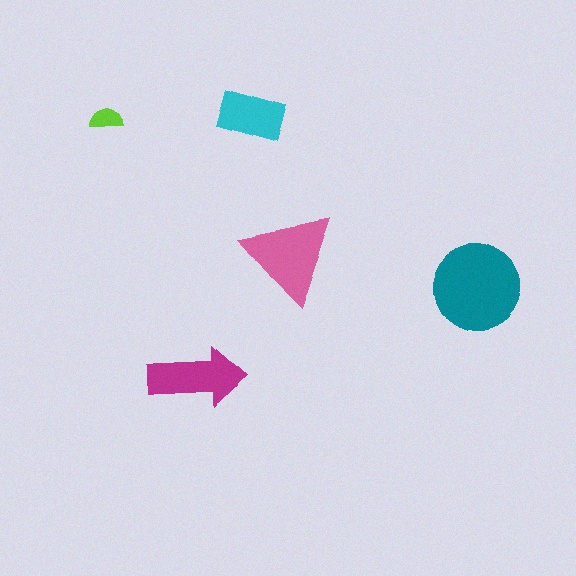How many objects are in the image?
There are 5 objects in the image.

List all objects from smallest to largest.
The lime semicircle, the cyan rectangle, the magenta arrow, the pink triangle, the teal circle.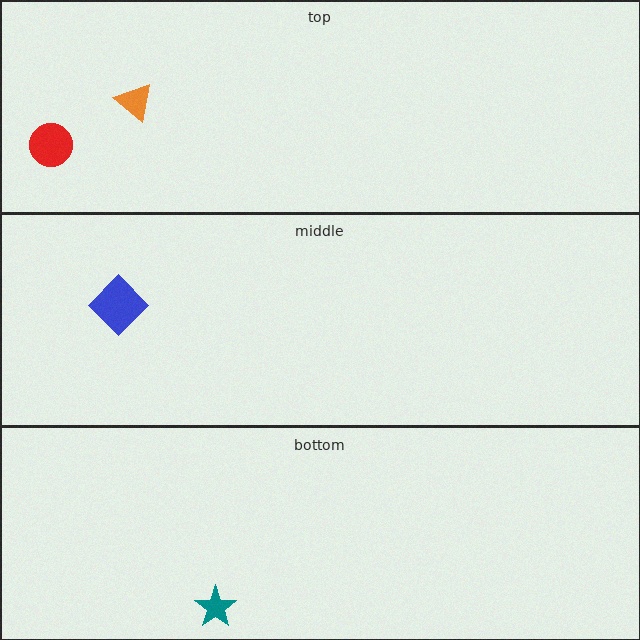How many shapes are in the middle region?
1.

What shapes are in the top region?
The orange triangle, the red circle.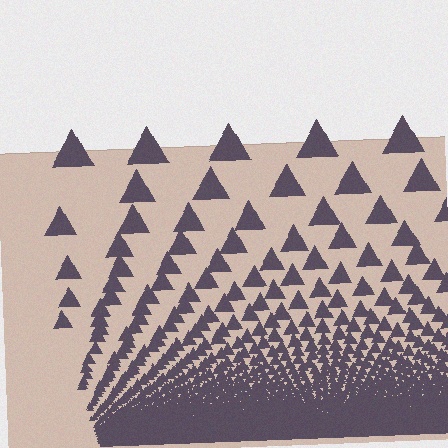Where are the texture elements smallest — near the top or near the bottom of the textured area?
Near the bottom.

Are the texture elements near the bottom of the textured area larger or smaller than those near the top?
Smaller. The gradient is inverted — elements near the bottom are smaller and denser.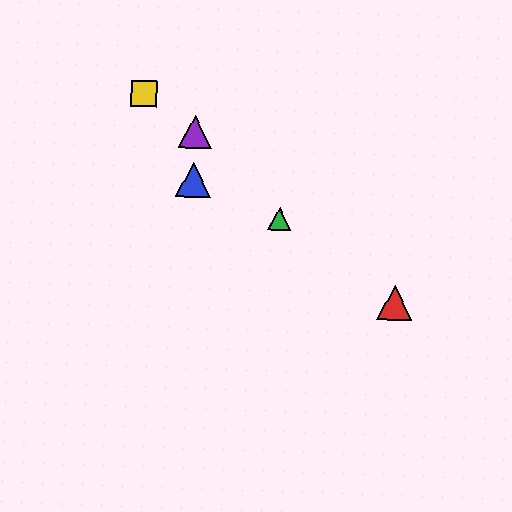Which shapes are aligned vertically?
The blue triangle, the purple triangle are aligned vertically.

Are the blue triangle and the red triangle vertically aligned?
No, the blue triangle is at x≈193 and the red triangle is at x≈395.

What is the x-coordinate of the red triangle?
The red triangle is at x≈395.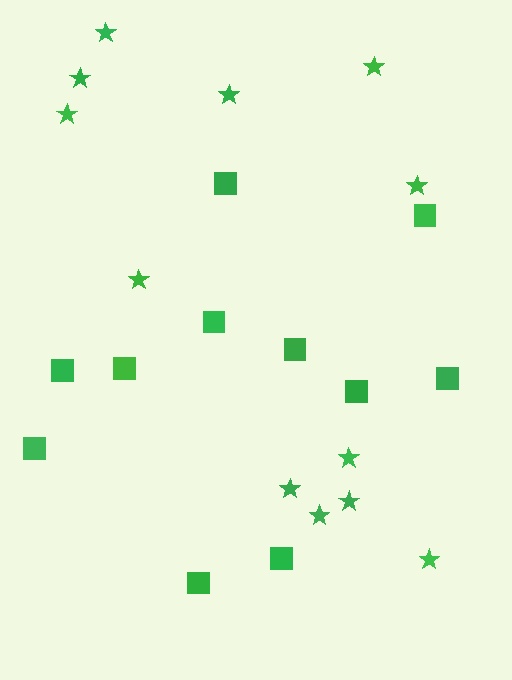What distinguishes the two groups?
There are 2 groups: one group of stars (12) and one group of squares (11).